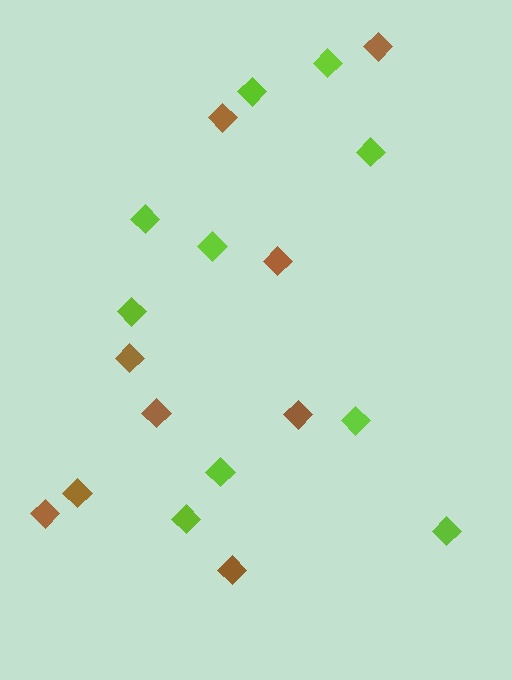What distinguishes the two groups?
There are 2 groups: one group of brown diamonds (9) and one group of lime diamonds (10).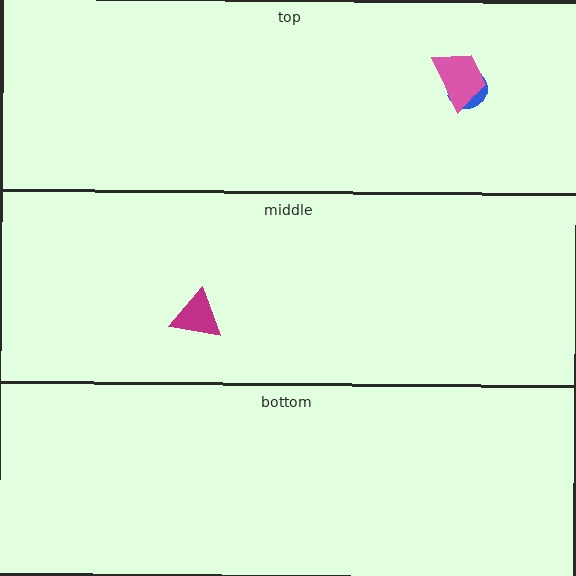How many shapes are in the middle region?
1.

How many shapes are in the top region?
2.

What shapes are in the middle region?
The magenta triangle.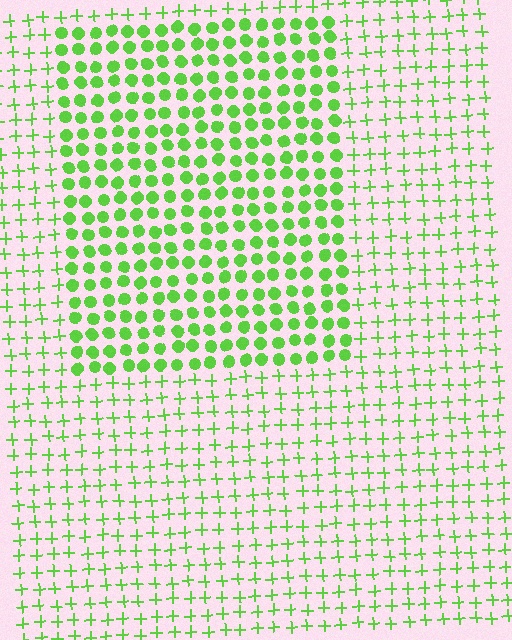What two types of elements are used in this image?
The image uses circles inside the rectangle region and plus signs outside it.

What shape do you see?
I see a rectangle.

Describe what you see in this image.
The image is filled with small lime elements arranged in a uniform grid. A rectangle-shaped region contains circles, while the surrounding area contains plus signs. The boundary is defined purely by the change in element shape.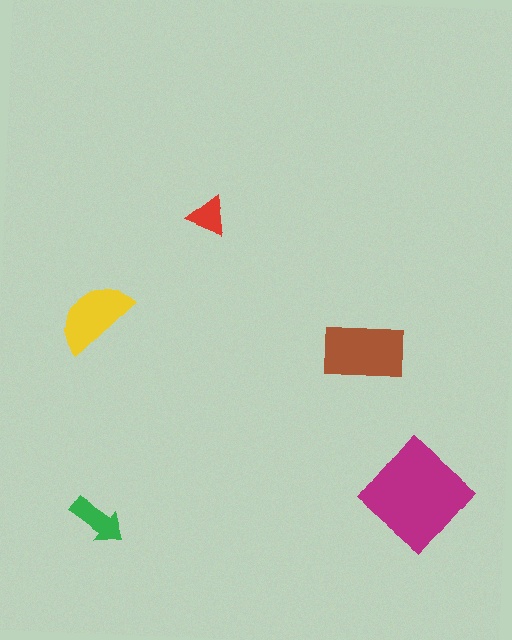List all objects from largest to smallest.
The magenta diamond, the brown rectangle, the yellow semicircle, the green arrow, the red triangle.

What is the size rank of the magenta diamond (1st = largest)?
1st.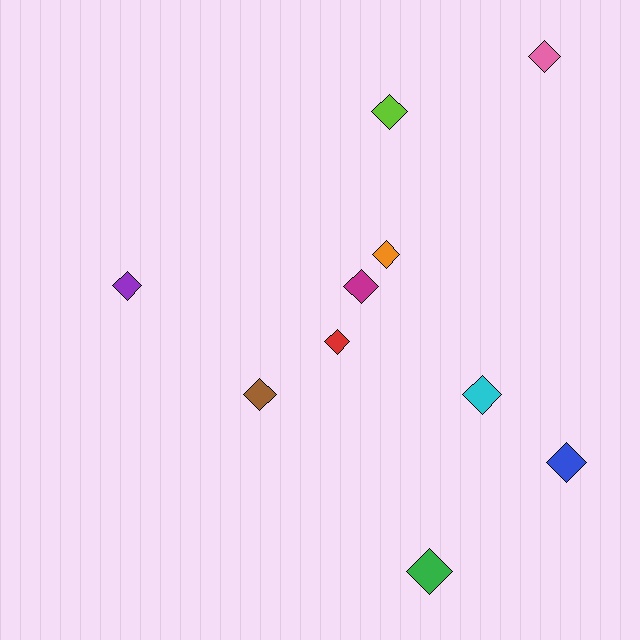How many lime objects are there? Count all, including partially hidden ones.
There is 1 lime object.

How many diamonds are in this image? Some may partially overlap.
There are 10 diamonds.